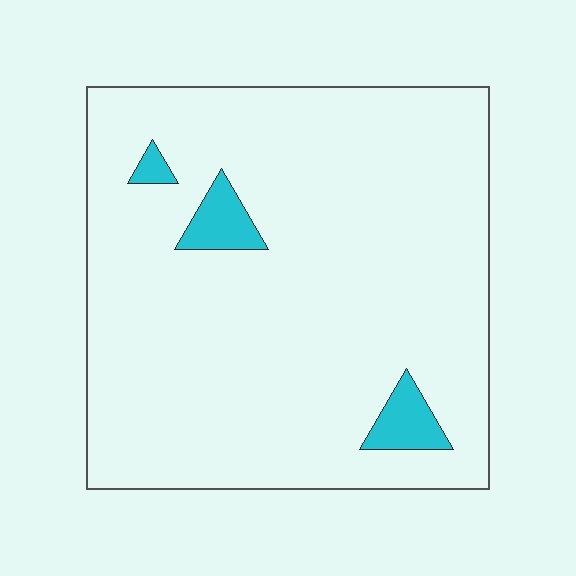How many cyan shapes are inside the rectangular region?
3.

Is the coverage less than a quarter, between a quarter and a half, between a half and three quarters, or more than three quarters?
Less than a quarter.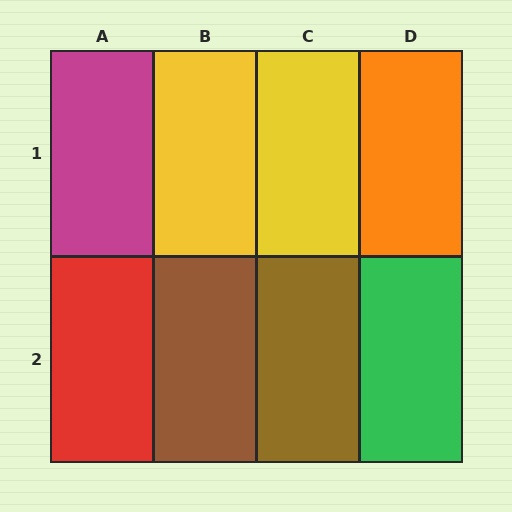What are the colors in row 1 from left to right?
Magenta, yellow, yellow, orange.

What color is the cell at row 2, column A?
Red.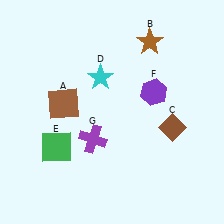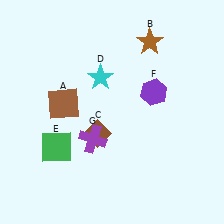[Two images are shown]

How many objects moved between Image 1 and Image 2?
1 object moved between the two images.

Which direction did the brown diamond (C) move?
The brown diamond (C) moved left.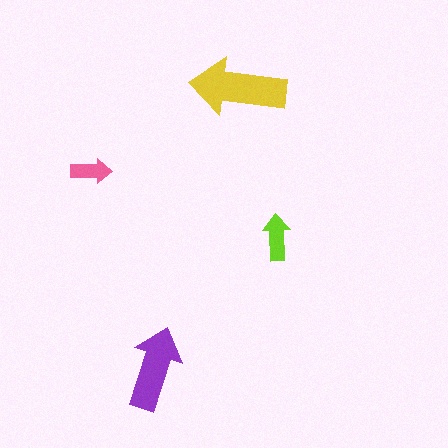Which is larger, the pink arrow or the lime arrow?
The lime one.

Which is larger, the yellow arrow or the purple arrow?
The yellow one.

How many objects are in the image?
There are 4 objects in the image.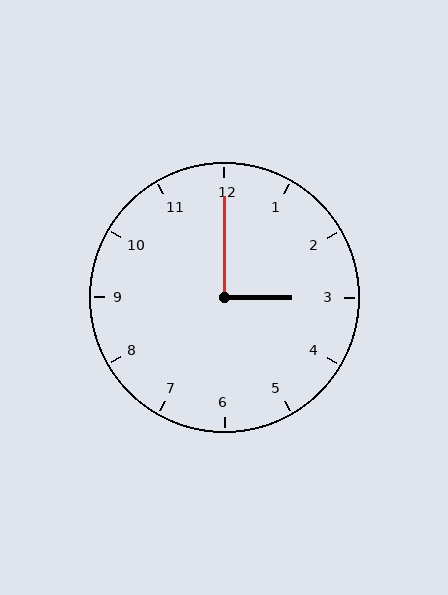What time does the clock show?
3:00.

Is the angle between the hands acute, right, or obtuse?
It is right.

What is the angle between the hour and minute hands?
Approximately 90 degrees.